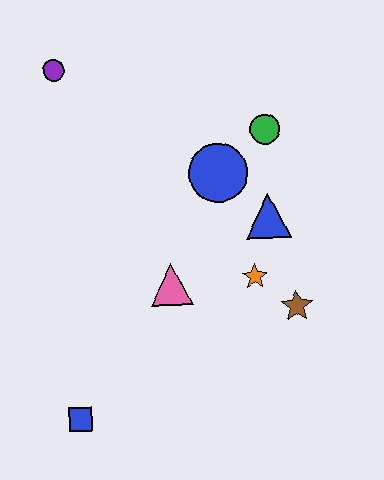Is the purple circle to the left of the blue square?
Yes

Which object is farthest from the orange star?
The purple circle is farthest from the orange star.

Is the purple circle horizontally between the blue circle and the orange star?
No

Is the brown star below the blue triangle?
Yes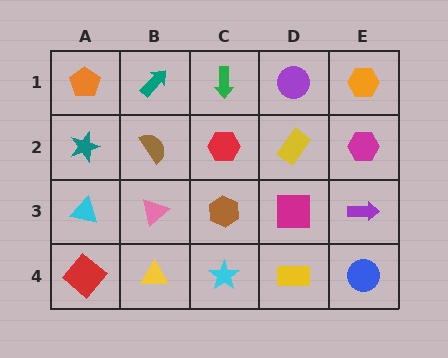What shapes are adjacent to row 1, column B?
A brown semicircle (row 2, column B), an orange pentagon (row 1, column A), a green arrow (row 1, column C).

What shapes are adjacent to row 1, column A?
A teal star (row 2, column A), a teal arrow (row 1, column B).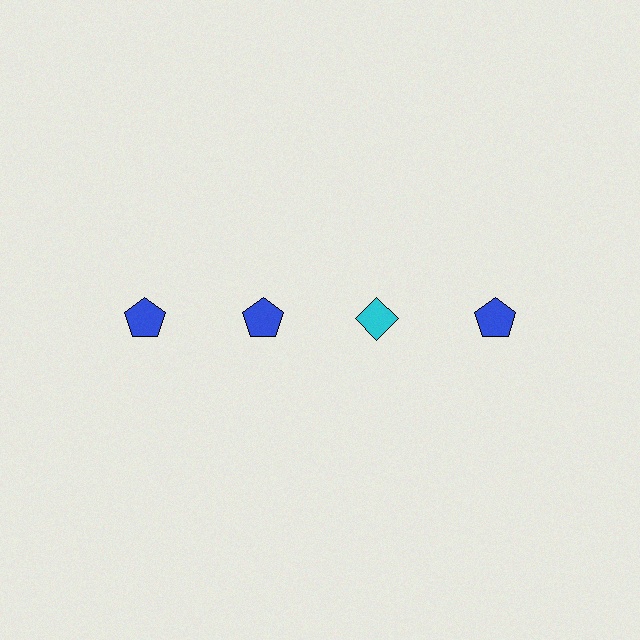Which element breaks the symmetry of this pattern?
The cyan diamond in the top row, center column breaks the symmetry. All other shapes are blue pentagons.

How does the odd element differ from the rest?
It differs in both color (cyan instead of blue) and shape (diamond instead of pentagon).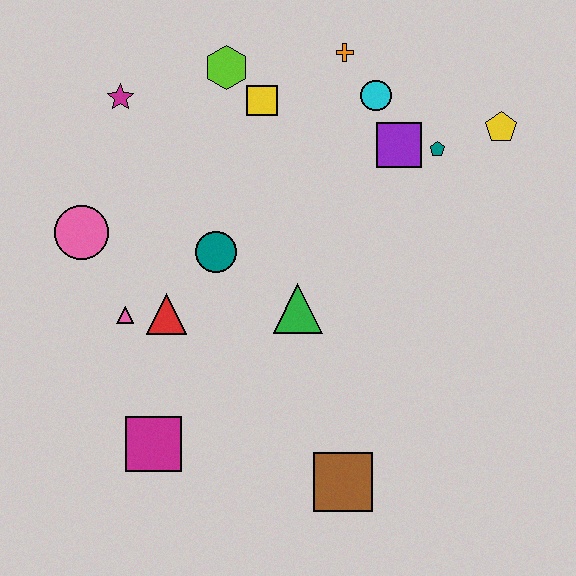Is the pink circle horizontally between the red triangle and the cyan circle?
No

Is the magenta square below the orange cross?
Yes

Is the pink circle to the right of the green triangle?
No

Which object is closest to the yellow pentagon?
The teal pentagon is closest to the yellow pentagon.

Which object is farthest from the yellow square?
The brown square is farthest from the yellow square.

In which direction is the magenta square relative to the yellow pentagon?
The magenta square is to the left of the yellow pentagon.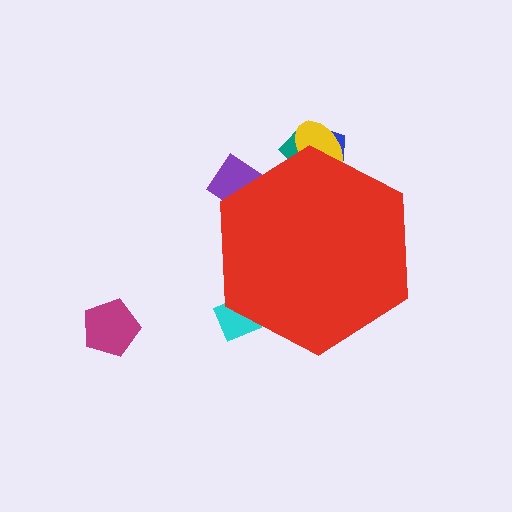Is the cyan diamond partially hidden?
Yes, the cyan diamond is partially hidden behind the red hexagon.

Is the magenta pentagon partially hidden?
No, the magenta pentagon is fully visible.